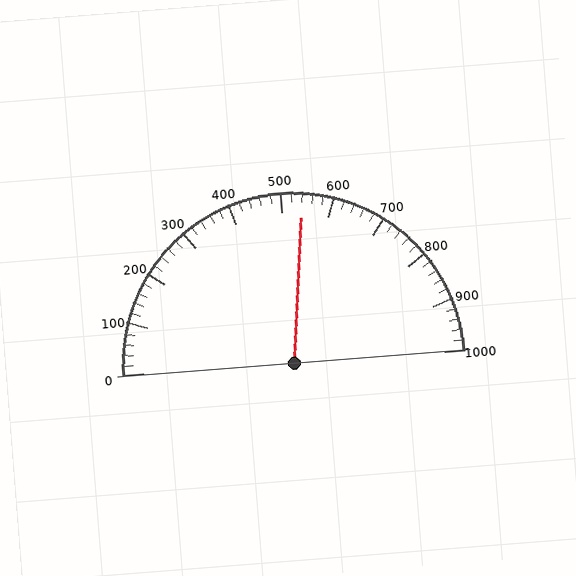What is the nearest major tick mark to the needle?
The nearest major tick mark is 500.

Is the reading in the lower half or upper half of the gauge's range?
The reading is in the upper half of the range (0 to 1000).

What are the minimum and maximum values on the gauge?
The gauge ranges from 0 to 1000.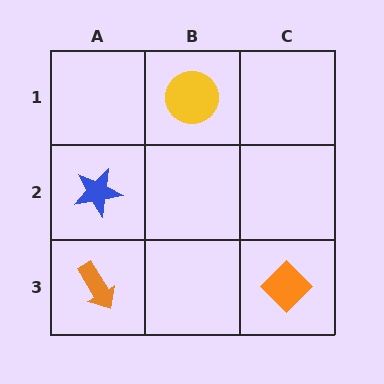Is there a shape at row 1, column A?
No, that cell is empty.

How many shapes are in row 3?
2 shapes.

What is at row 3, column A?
An orange arrow.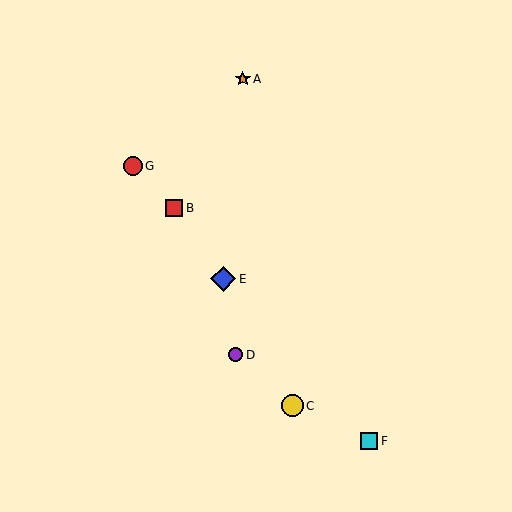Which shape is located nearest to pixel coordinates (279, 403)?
The yellow circle (labeled C) at (292, 406) is nearest to that location.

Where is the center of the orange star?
The center of the orange star is at (243, 79).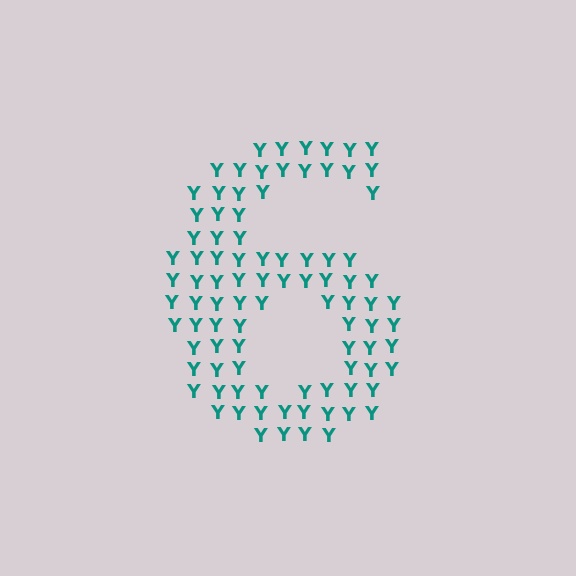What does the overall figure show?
The overall figure shows the digit 6.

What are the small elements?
The small elements are letter Y's.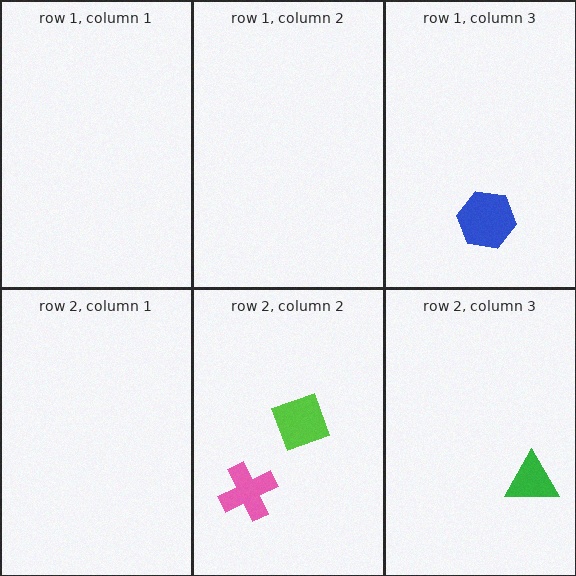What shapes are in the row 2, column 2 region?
The lime square, the pink cross.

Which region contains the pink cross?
The row 2, column 2 region.